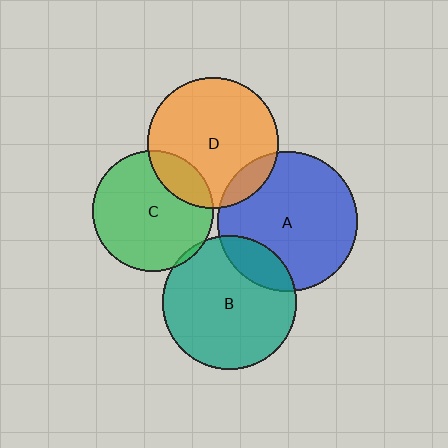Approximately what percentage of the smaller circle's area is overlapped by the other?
Approximately 5%.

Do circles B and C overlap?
Yes.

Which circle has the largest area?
Circle A (blue).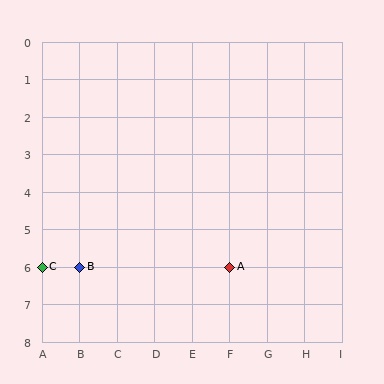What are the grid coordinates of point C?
Point C is at grid coordinates (A, 6).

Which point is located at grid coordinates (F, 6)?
Point A is at (F, 6).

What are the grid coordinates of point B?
Point B is at grid coordinates (B, 6).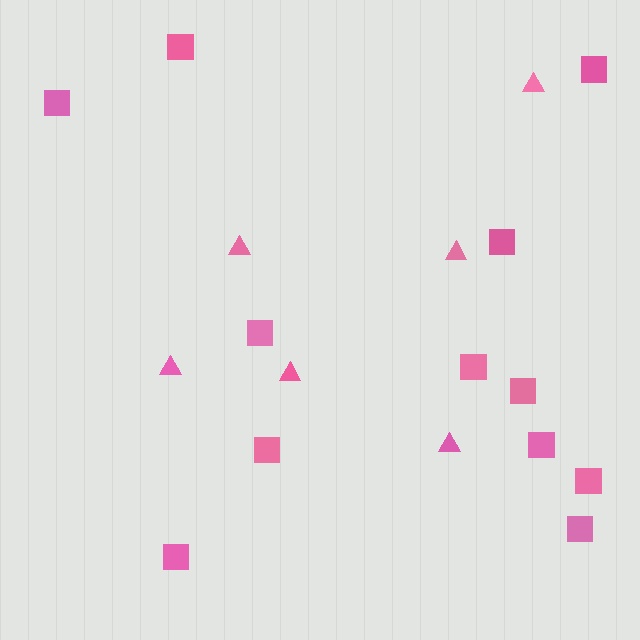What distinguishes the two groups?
There are 2 groups: one group of squares (12) and one group of triangles (6).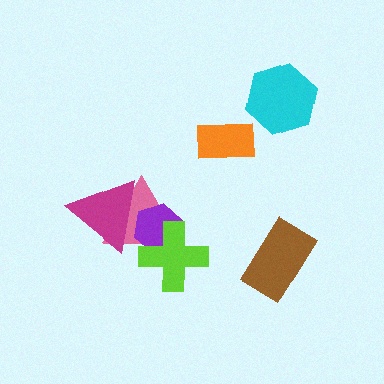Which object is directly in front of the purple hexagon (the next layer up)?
The lime cross is directly in front of the purple hexagon.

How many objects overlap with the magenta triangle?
2 objects overlap with the magenta triangle.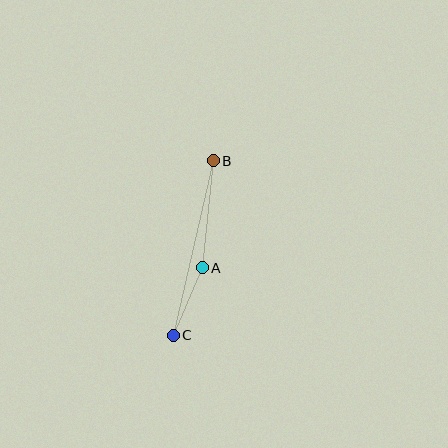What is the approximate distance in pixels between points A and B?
The distance between A and B is approximately 107 pixels.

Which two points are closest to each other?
Points A and C are closest to each other.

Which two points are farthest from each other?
Points B and C are farthest from each other.